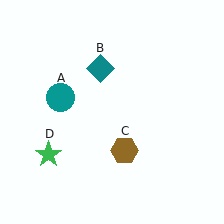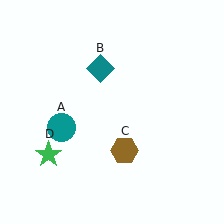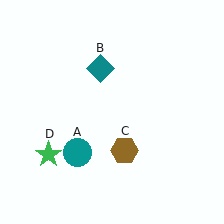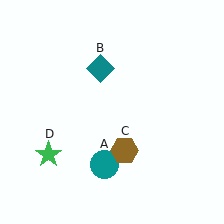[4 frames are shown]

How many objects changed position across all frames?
1 object changed position: teal circle (object A).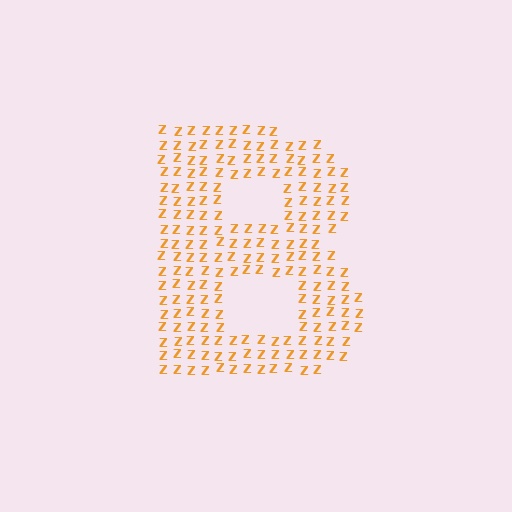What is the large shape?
The large shape is the letter B.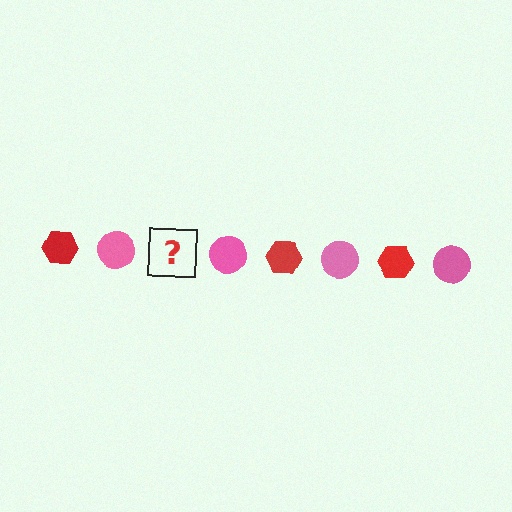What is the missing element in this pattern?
The missing element is a red hexagon.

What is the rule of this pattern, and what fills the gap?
The rule is that the pattern alternates between red hexagon and pink circle. The gap should be filled with a red hexagon.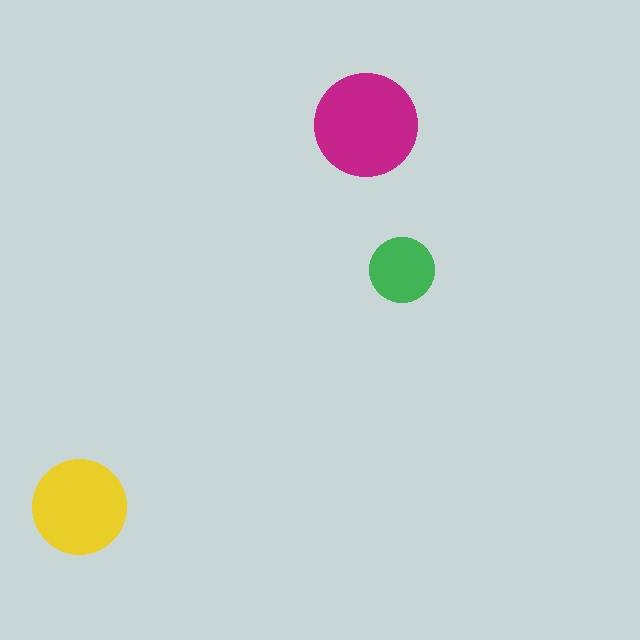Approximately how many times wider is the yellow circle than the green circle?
About 1.5 times wider.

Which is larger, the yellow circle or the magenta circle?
The magenta one.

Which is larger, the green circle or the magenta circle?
The magenta one.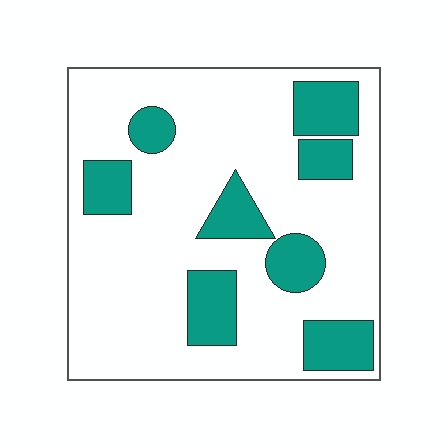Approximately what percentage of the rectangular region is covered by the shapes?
Approximately 25%.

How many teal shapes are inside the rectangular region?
8.